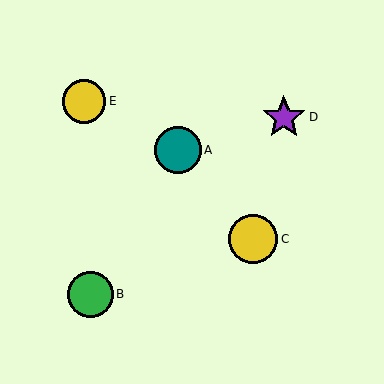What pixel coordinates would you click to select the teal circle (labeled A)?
Click at (178, 150) to select the teal circle A.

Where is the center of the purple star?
The center of the purple star is at (284, 117).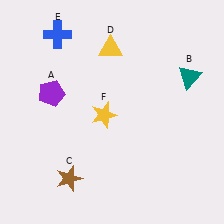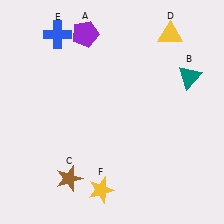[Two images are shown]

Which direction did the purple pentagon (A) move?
The purple pentagon (A) moved up.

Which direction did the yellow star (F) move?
The yellow star (F) moved down.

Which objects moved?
The objects that moved are: the purple pentagon (A), the yellow triangle (D), the yellow star (F).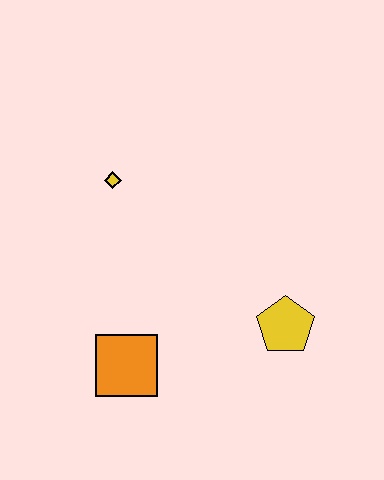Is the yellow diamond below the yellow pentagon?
No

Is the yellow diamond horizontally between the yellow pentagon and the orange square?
No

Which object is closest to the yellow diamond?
The orange square is closest to the yellow diamond.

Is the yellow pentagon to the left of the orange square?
No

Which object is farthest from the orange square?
The yellow diamond is farthest from the orange square.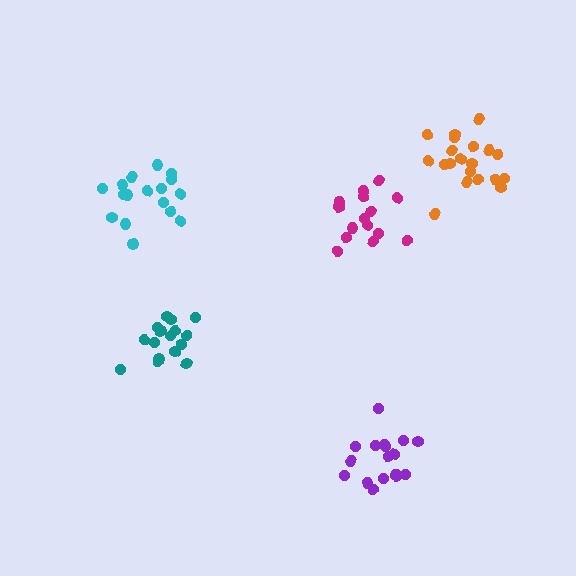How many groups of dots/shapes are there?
There are 5 groups.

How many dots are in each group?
Group 1: 18 dots, Group 2: 17 dots, Group 3: 16 dots, Group 4: 20 dots, Group 5: 16 dots (87 total).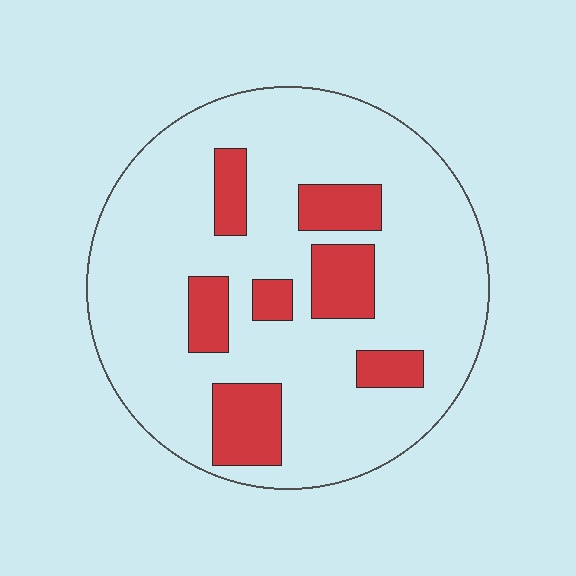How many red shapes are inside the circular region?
7.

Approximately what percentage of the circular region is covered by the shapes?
Approximately 20%.